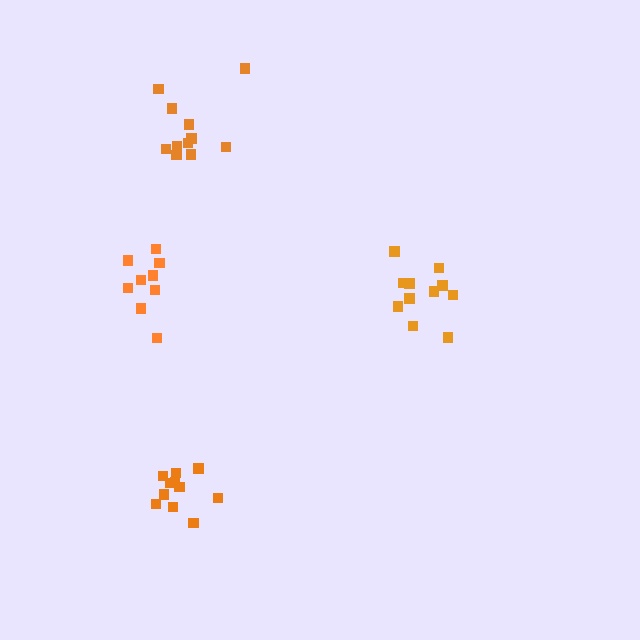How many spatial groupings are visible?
There are 4 spatial groupings.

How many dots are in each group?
Group 1: 9 dots, Group 2: 11 dots, Group 3: 11 dots, Group 4: 11 dots (42 total).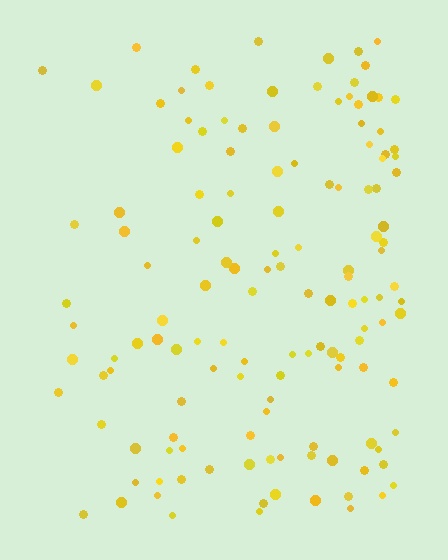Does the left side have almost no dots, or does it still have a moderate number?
Still a moderate number, just noticeably fewer than the right.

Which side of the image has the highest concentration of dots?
The right.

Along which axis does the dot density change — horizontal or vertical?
Horizontal.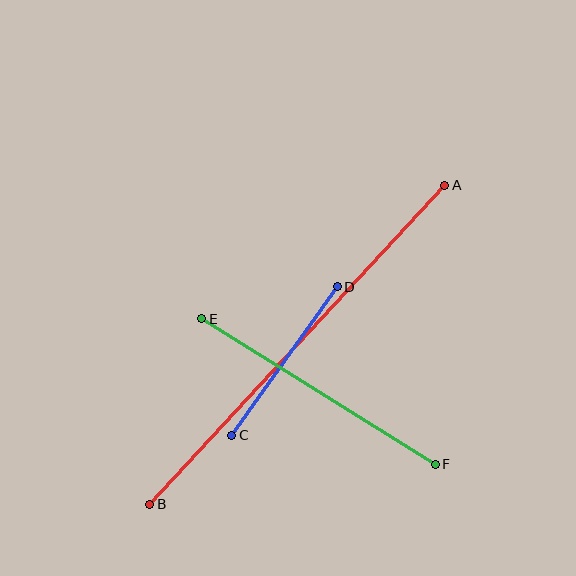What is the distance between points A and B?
The distance is approximately 435 pixels.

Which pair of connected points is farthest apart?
Points A and B are farthest apart.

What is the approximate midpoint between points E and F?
The midpoint is at approximately (318, 392) pixels.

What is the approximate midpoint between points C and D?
The midpoint is at approximately (285, 361) pixels.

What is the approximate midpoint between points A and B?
The midpoint is at approximately (297, 345) pixels.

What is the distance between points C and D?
The distance is approximately 182 pixels.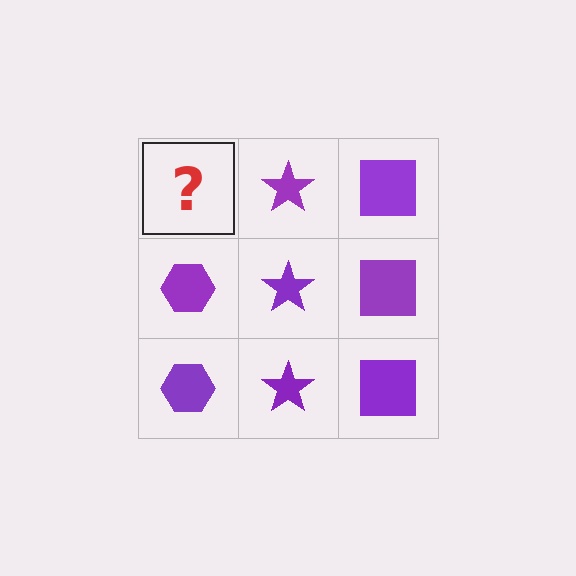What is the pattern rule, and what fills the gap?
The rule is that each column has a consistent shape. The gap should be filled with a purple hexagon.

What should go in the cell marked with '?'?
The missing cell should contain a purple hexagon.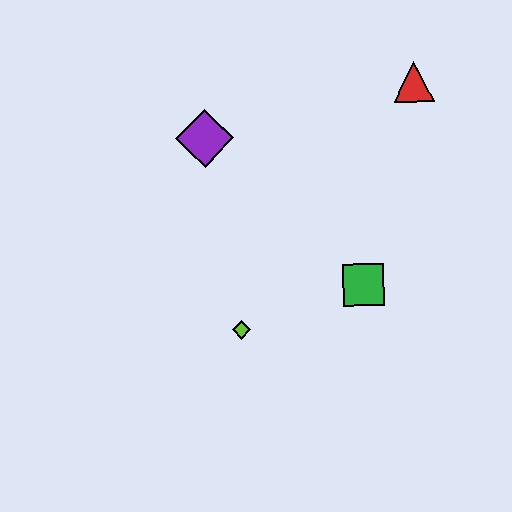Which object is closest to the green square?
The lime diamond is closest to the green square.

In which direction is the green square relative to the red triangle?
The green square is below the red triangle.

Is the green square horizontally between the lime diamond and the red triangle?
Yes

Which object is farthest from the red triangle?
The lime diamond is farthest from the red triangle.